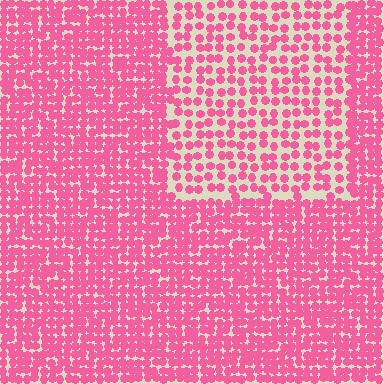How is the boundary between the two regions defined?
The boundary is defined by a change in element density (approximately 1.8x ratio). All elements are the same color, size, and shape.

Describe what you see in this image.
The image contains small pink elements arranged at two different densities. A rectangle-shaped region is visible where the elements are less densely packed than the surrounding area.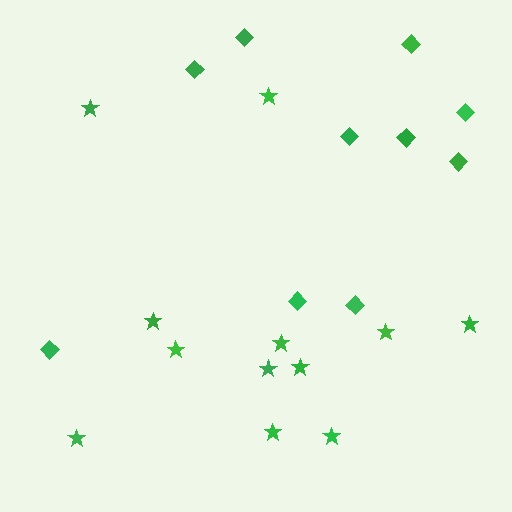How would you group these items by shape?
There are 2 groups: one group of stars (12) and one group of diamonds (10).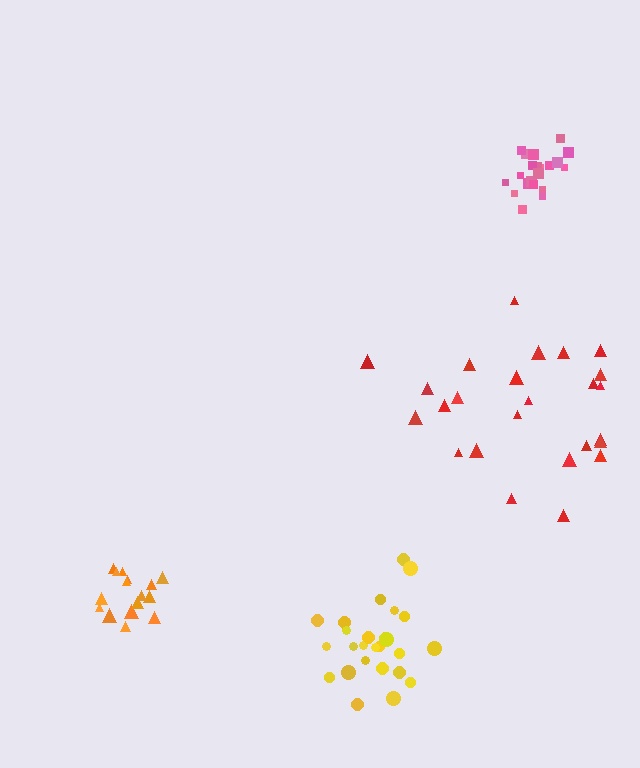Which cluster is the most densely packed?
Pink.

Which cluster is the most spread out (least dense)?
Red.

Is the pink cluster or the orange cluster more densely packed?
Pink.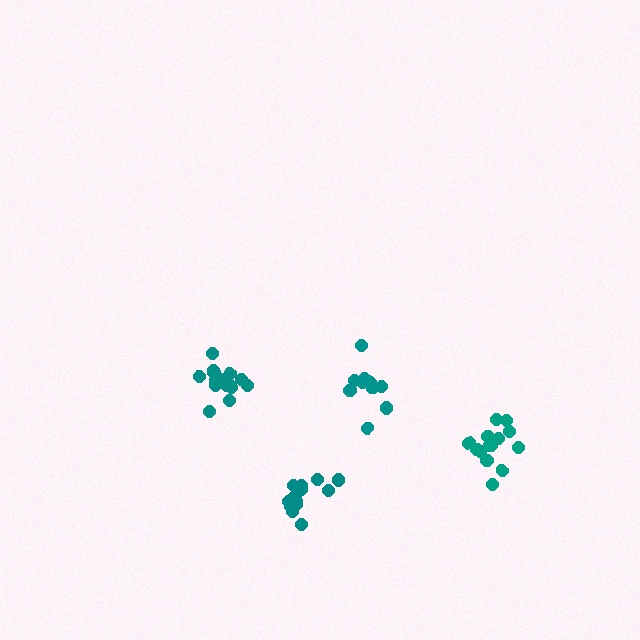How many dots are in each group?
Group 1: 10 dots, Group 2: 15 dots, Group 3: 14 dots, Group 4: 14 dots (53 total).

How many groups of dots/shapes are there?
There are 4 groups.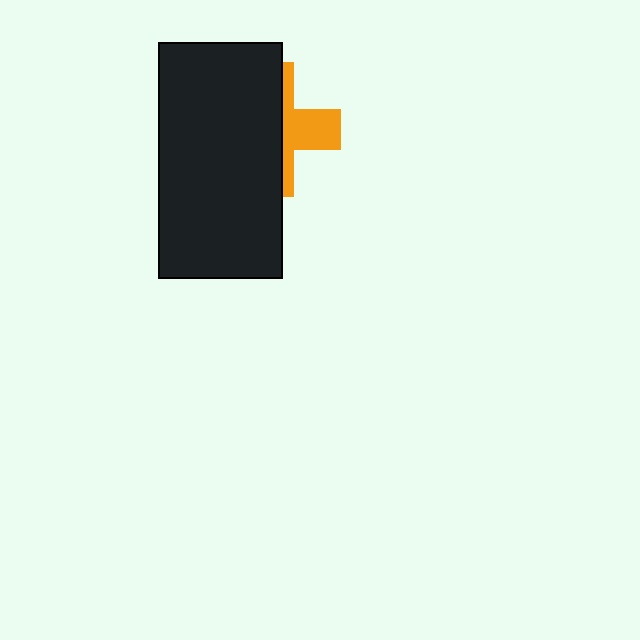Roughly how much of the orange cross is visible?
A small part of it is visible (roughly 35%).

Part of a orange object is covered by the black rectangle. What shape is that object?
It is a cross.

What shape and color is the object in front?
The object in front is a black rectangle.